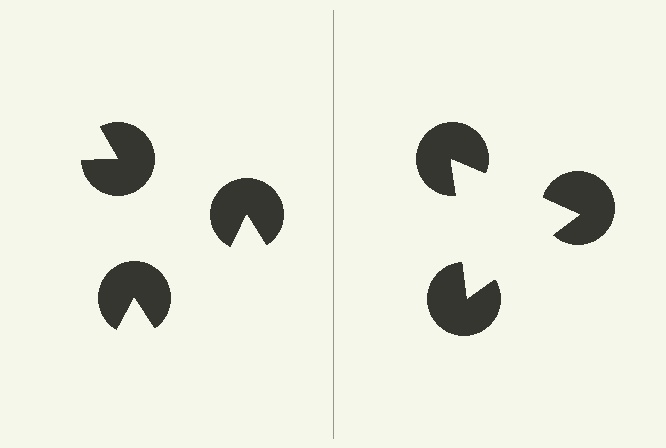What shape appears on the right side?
An illusory triangle.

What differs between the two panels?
The pac-man discs are positioned identically on both sides; only the wedge orientations differ. On the right they align to a triangle; on the left they are misaligned.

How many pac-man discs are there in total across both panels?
6 — 3 on each side.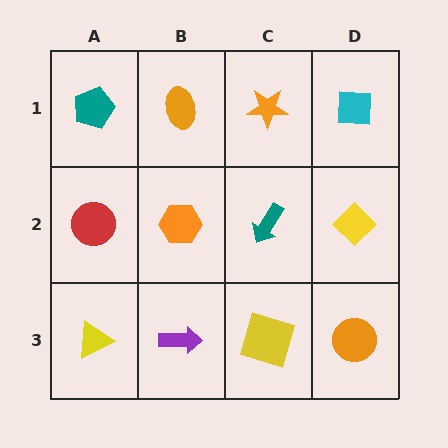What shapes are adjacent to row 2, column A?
A teal pentagon (row 1, column A), a yellow triangle (row 3, column A), an orange hexagon (row 2, column B).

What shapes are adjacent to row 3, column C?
A teal arrow (row 2, column C), a purple arrow (row 3, column B), an orange circle (row 3, column D).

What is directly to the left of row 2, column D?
A teal arrow.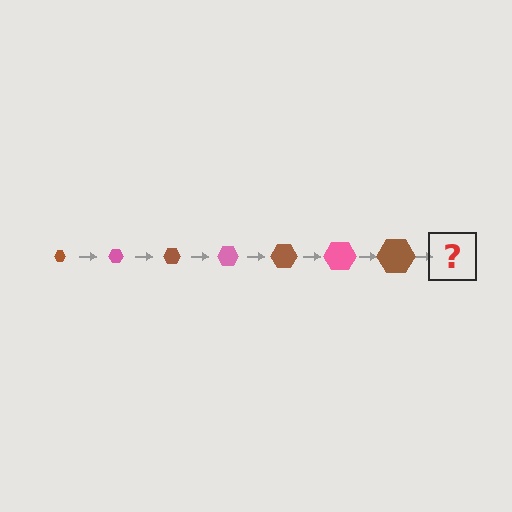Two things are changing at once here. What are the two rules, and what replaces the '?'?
The two rules are that the hexagon grows larger each step and the color cycles through brown and pink. The '?' should be a pink hexagon, larger than the previous one.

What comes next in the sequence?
The next element should be a pink hexagon, larger than the previous one.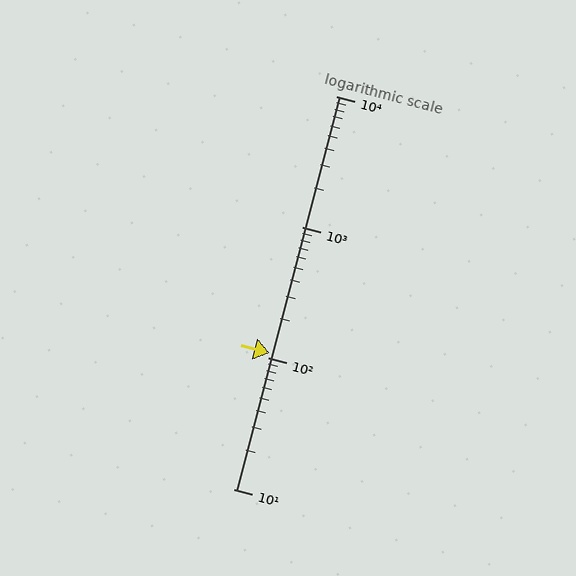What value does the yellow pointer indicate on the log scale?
The pointer indicates approximately 110.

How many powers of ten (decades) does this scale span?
The scale spans 3 decades, from 10 to 10000.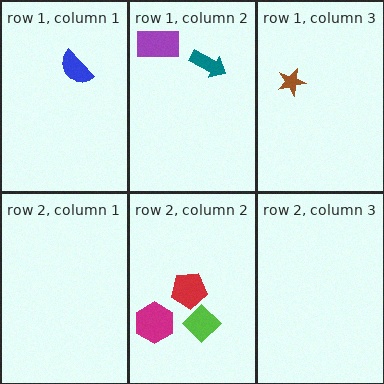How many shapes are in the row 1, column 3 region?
1.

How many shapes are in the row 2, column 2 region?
3.